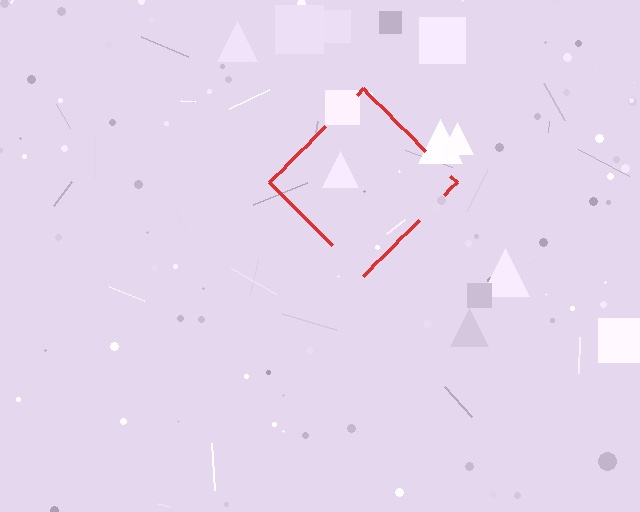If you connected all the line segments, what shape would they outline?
They would outline a diamond.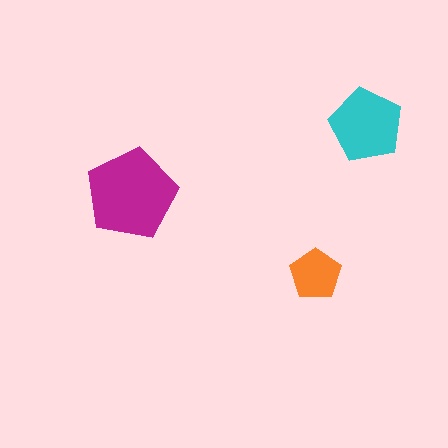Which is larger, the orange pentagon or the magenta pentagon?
The magenta one.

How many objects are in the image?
There are 3 objects in the image.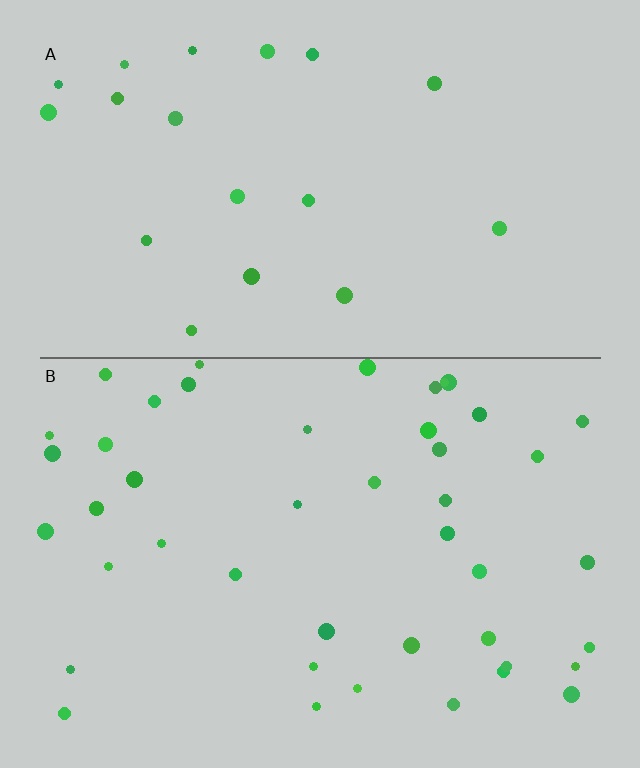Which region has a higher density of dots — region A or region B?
B (the bottom).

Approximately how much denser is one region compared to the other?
Approximately 2.3× — region B over region A.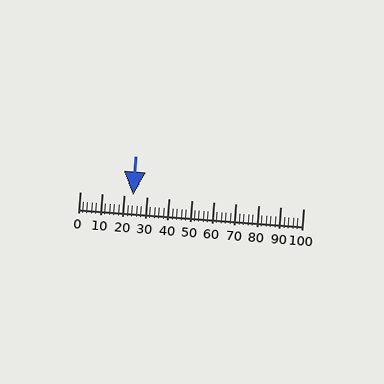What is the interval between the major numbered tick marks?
The major tick marks are spaced 10 units apart.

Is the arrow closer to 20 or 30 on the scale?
The arrow is closer to 20.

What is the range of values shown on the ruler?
The ruler shows values from 0 to 100.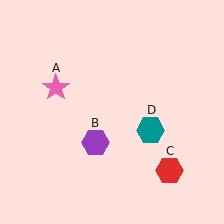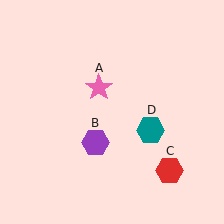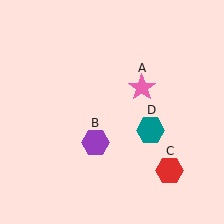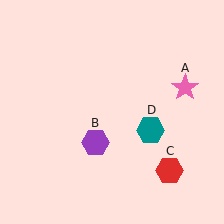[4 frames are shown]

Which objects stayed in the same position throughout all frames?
Purple hexagon (object B) and red hexagon (object C) and teal hexagon (object D) remained stationary.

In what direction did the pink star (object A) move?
The pink star (object A) moved right.